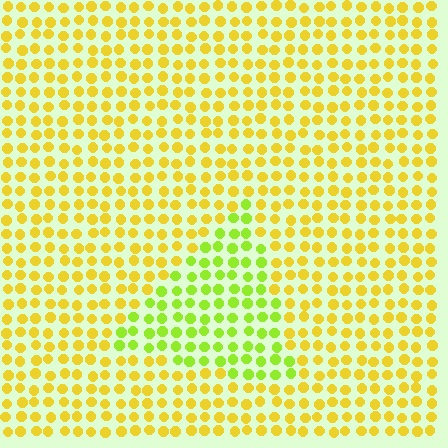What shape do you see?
I see a triangle.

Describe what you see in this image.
The image is filled with small yellow elements in a uniform arrangement. A triangle-shaped region is visible where the elements are tinted to a slightly different hue, forming a subtle color boundary.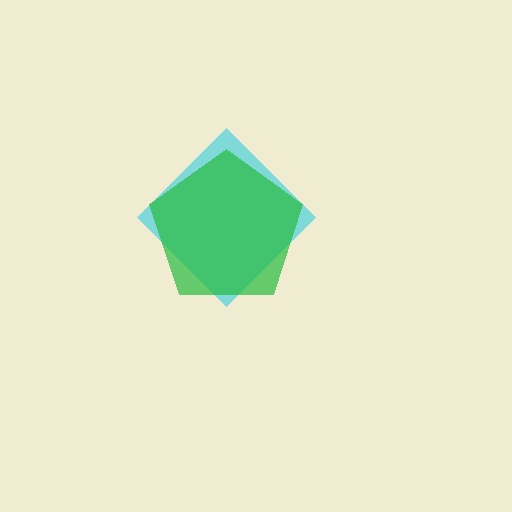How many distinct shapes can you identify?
There are 2 distinct shapes: a cyan diamond, a green pentagon.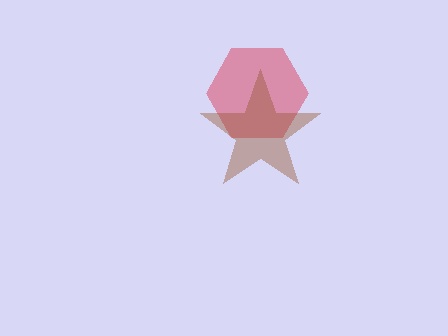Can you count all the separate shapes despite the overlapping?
Yes, there are 2 separate shapes.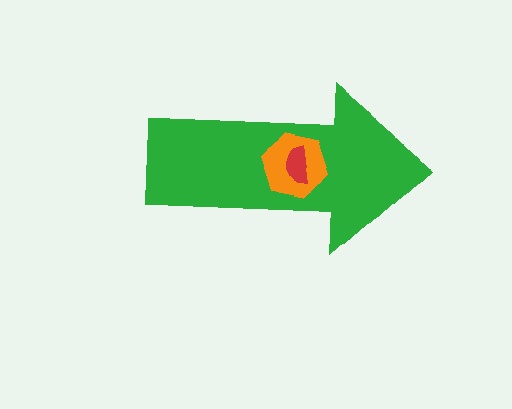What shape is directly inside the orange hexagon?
The red semicircle.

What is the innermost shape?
The red semicircle.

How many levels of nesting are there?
3.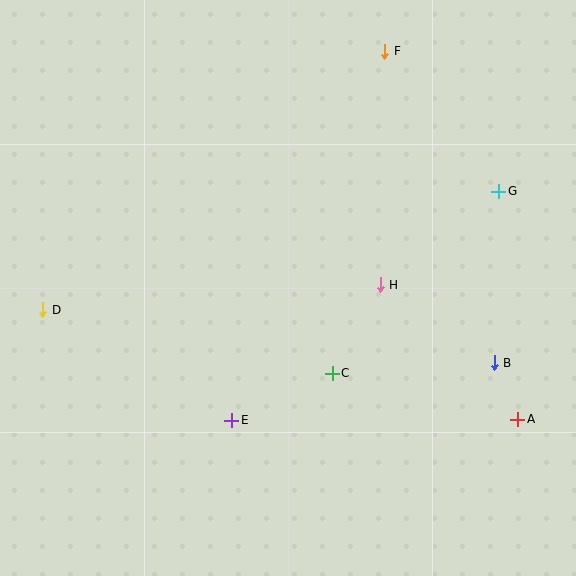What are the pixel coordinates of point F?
Point F is at (385, 51).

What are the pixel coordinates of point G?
Point G is at (499, 191).